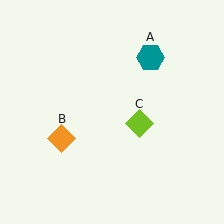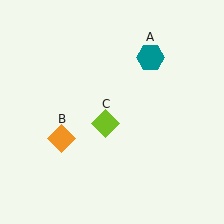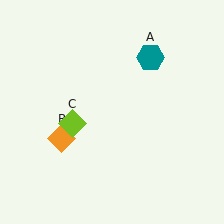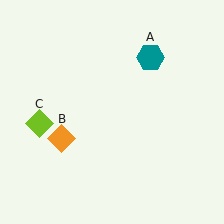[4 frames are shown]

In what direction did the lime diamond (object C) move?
The lime diamond (object C) moved left.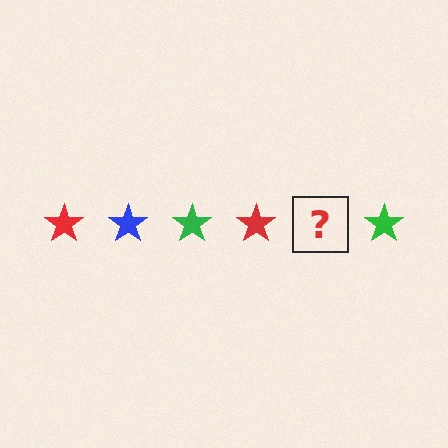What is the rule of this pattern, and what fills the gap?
The rule is that the pattern cycles through red, blue, green stars. The gap should be filled with a blue star.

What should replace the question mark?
The question mark should be replaced with a blue star.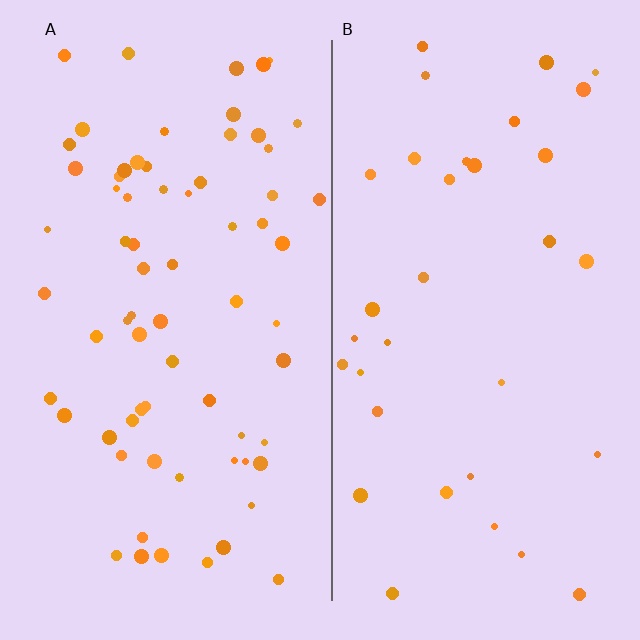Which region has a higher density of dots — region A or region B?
A (the left).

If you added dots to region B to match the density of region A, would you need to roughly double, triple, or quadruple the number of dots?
Approximately double.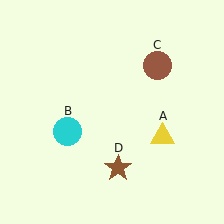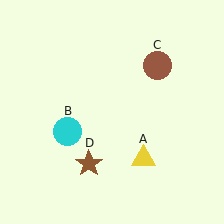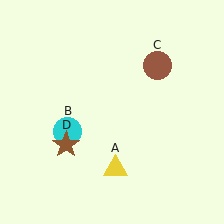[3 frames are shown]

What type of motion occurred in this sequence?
The yellow triangle (object A), brown star (object D) rotated clockwise around the center of the scene.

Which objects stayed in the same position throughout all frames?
Cyan circle (object B) and brown circle (object C) remained stationary.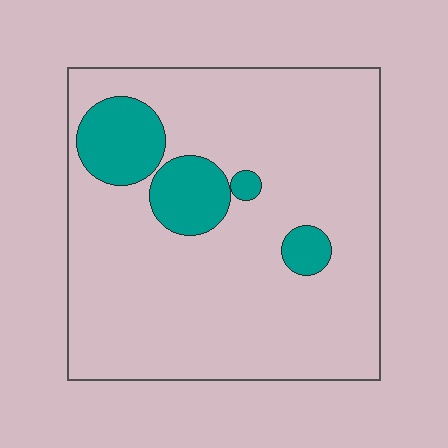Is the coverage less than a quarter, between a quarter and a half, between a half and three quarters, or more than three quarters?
Less than a quarter.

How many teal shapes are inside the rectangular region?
4.